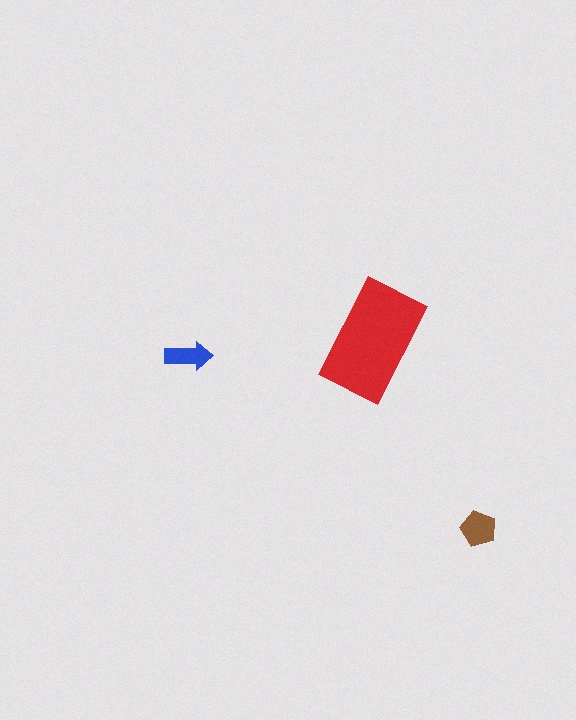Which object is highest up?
The red rectangle is topmost.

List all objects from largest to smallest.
The red rectangle, the brown pentagon, the blue arrow.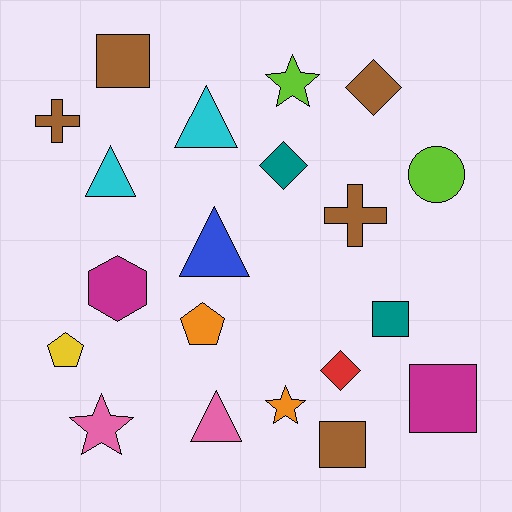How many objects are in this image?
There are 20 objects.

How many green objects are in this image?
There are no green objects.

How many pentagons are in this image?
There are 2 pentagons.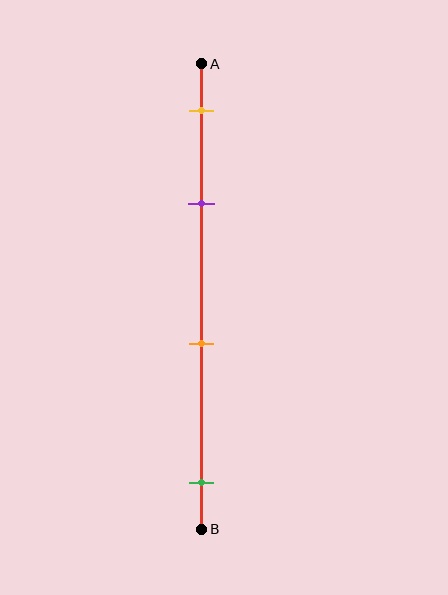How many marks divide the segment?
There are 4 marks dividing the segment.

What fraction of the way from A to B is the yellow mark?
The yellow mark is approximately 10% (0.1) of the way from A to B.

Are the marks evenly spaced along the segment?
No, the marks are not evenly spaced.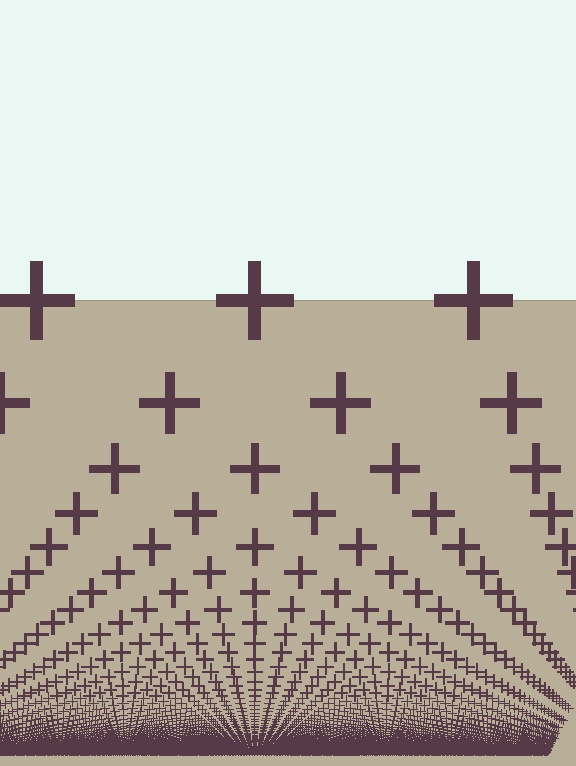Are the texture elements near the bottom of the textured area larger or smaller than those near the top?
Smaller. The gradient is inverted — elements near the bottom are smaller and denser.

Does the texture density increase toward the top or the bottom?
Density increases toward the bottom.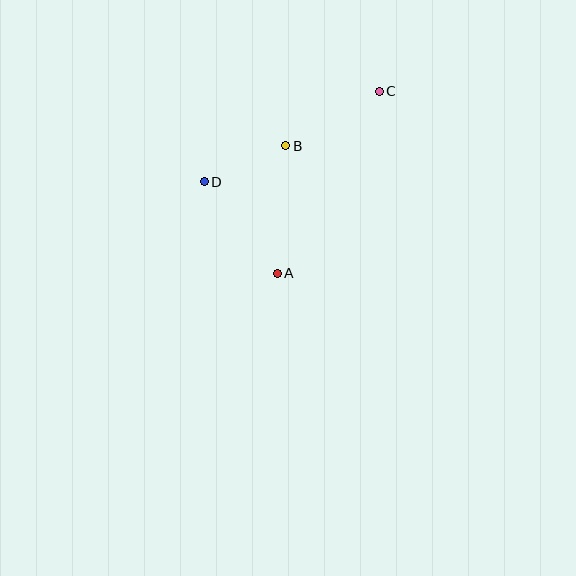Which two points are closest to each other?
Points B and D are closest to each other.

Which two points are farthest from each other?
Points A and C are farthest from each other.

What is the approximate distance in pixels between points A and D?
The distance between A and D is approximately 117 pixels.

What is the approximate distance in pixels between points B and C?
The distance between B and C is approximately 108 pixels.